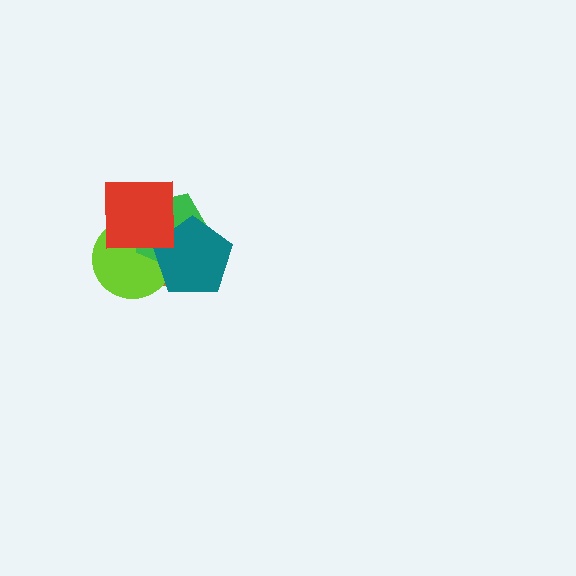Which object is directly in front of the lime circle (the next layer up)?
The green pentagon is directly in front of the lime circle.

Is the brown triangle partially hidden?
Yes, it is partially covered by another shape.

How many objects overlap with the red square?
4 objects overlap with the red square.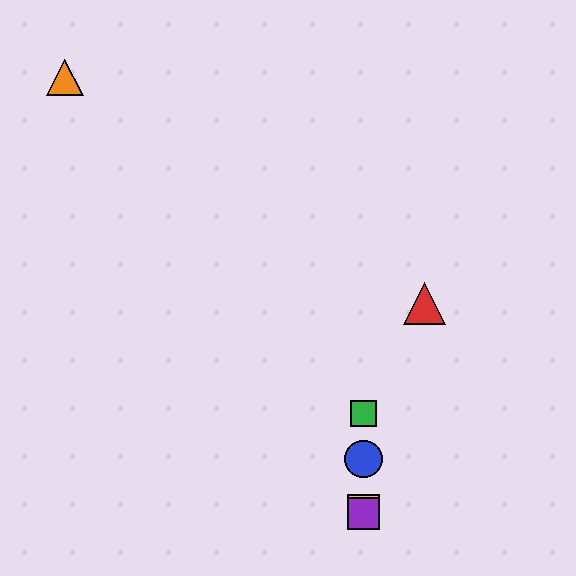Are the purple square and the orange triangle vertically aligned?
No, the purple square is at x≈364 and the orange triangle is at x≈65.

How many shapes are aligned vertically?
4 shapes (the blue circle, the green square, the yellow square, the purple square) are aligned vertically.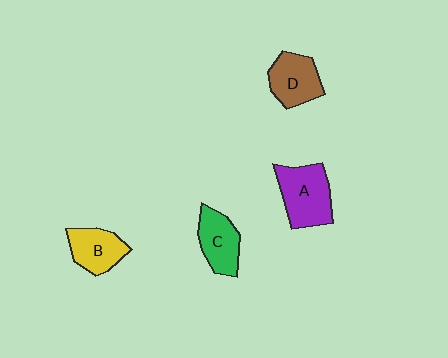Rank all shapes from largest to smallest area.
From largest to smallest: A (purple), D (brown), C (green), B (yellow).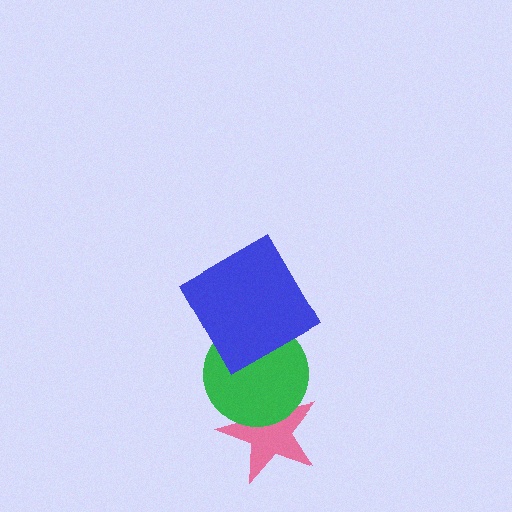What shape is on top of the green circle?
The blue diamond is on top of the green circle.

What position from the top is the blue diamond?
The blue diamond is 1st from the top.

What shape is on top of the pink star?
The green circle is on top of the pink star.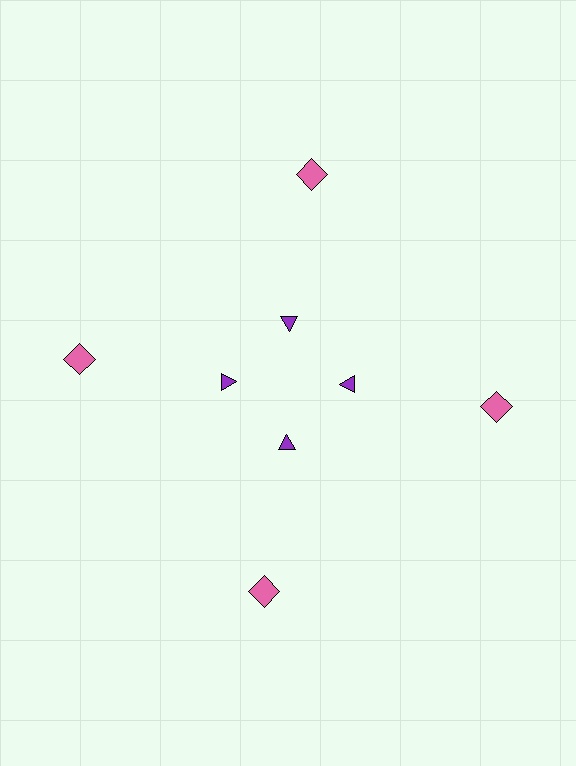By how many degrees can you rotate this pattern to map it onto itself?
The pattern maps onto itself every 90 degrees of rotation.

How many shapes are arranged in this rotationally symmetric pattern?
There are 8 shapes, arranged in 4 groups of 2.